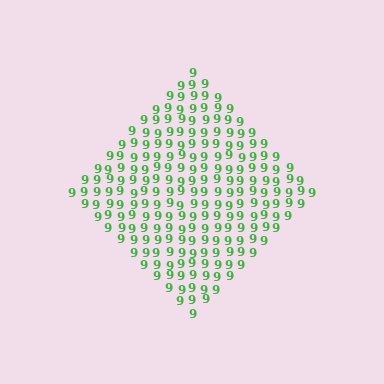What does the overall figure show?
The overall figure shows a diamond.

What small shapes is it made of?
It is made of small digit 9's.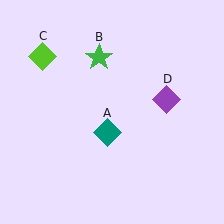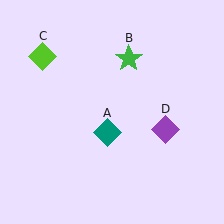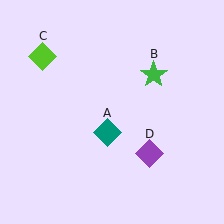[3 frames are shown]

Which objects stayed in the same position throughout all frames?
Teal diamond (object A) and lime diamond (object C) remained stationary.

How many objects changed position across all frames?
2 objects changed position: green star (object B), purple diamond (object D).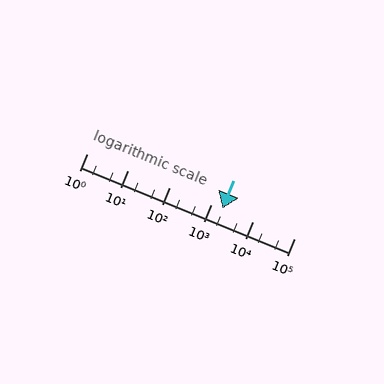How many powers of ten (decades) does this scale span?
The scale spans 5 decades, from 1 to 100000.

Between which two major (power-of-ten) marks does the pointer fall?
The pointer is between 1000 and 10000.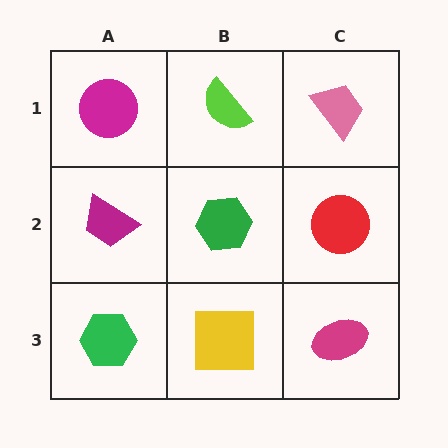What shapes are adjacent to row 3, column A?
A magenta trapezoid (row 2, column A), a yellow square (row 3, column B).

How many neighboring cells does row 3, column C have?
2.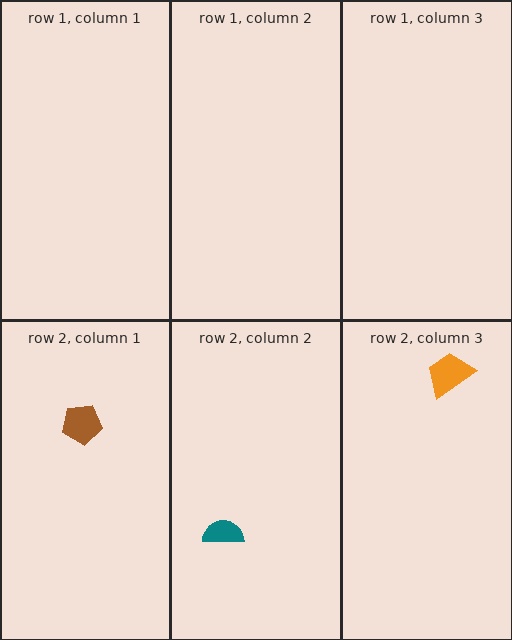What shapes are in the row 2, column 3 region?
The orange trapezoid.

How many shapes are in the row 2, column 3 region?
1.